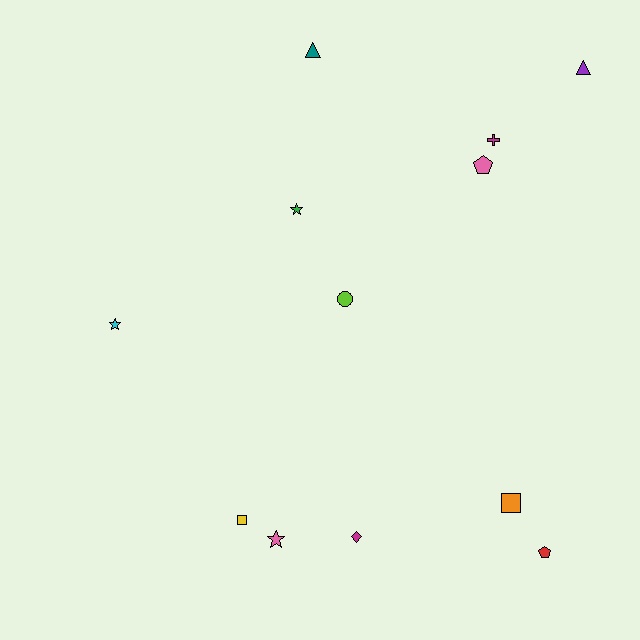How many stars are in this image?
There are 3 stars.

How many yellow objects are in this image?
There is 1 yellow object.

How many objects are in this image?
There are 12 objects.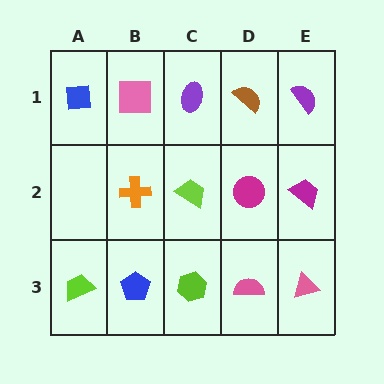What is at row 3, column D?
A pink semicircle.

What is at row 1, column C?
A purple ellipse.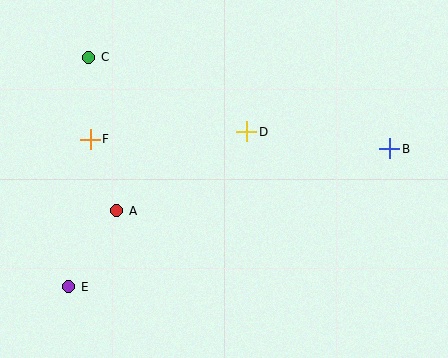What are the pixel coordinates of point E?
Point E is at (69, 287).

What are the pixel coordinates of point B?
Point B is at (390, 149).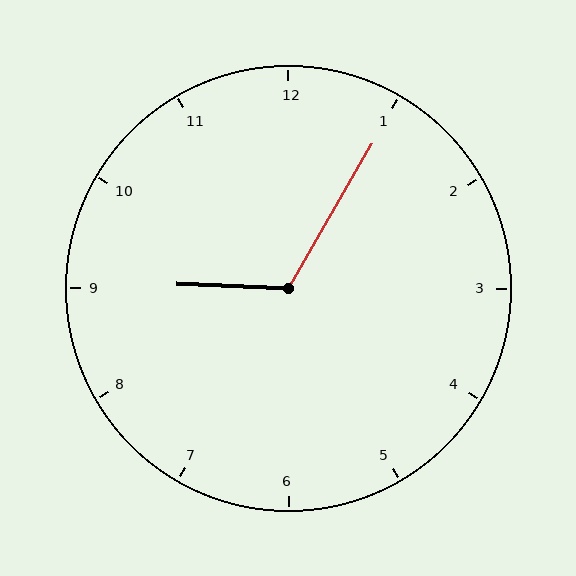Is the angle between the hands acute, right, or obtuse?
It is obtuse.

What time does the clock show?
9:05.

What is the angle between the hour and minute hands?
Approximately 118 degrees.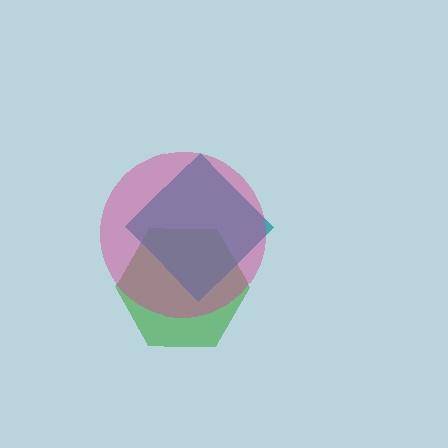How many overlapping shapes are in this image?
There are 3 overlapping shapes in the image.